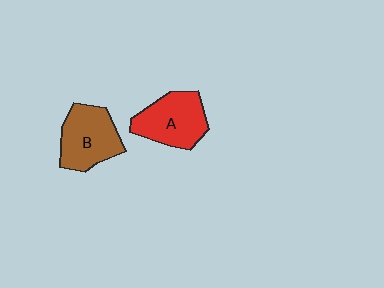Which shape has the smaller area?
Shape A (red).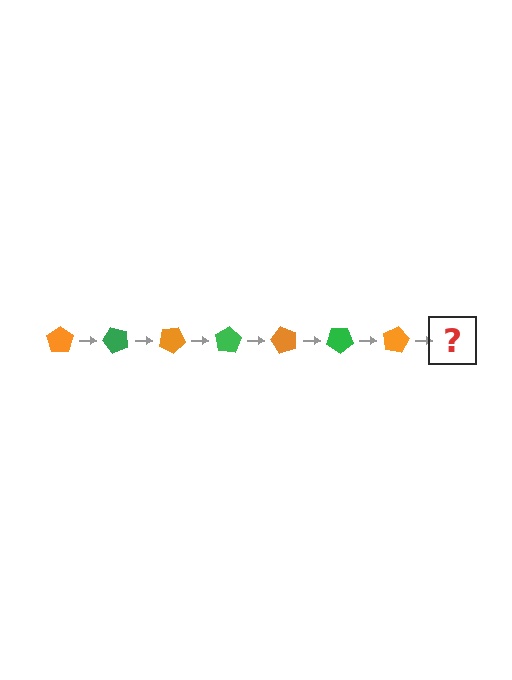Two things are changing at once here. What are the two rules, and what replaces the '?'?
The two rules are that it rotates 50 degrees each step and the color cycles through orange and green. The '?' should be a green pentagon, rotated 350 degrees from the start.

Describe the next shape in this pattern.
It should be a green pentagon, rotated 350 degrees from the start.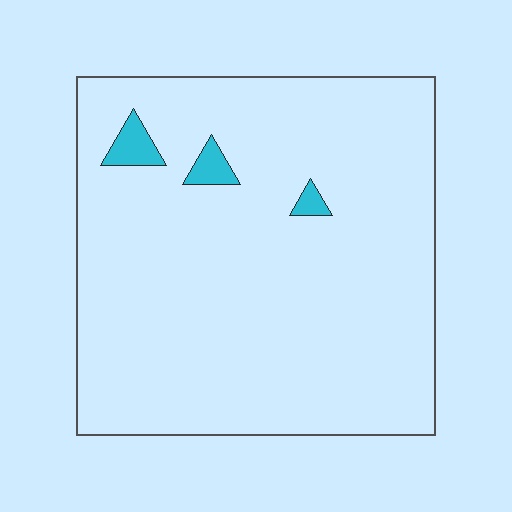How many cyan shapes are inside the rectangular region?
3.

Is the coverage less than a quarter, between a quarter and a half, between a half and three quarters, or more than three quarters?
Less than a quarter.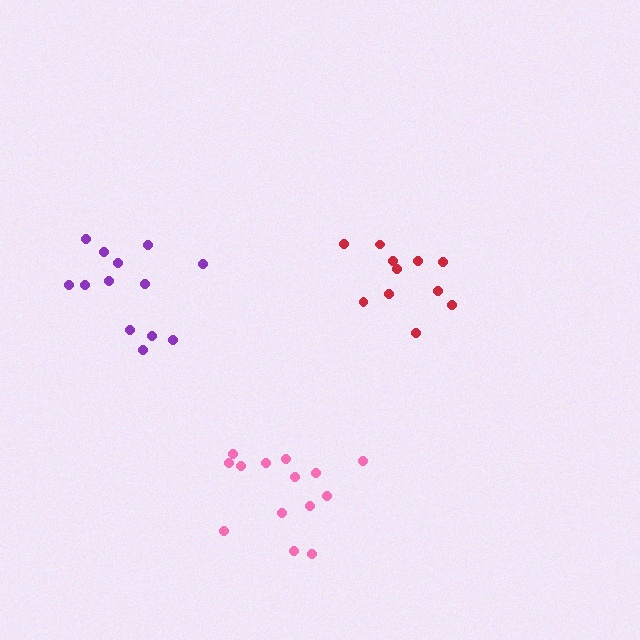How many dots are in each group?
Group 1: 14 dots, Group 2: 11 dots, Group 3: 13 dots (38 total).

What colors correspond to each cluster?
The clusters are colored: pink, red, purple.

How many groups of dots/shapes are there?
There are 3 groups.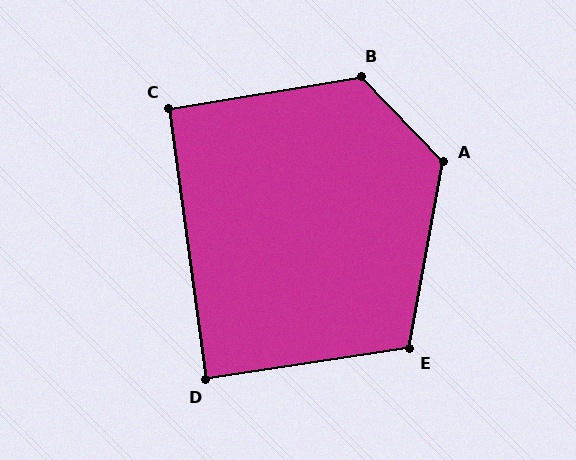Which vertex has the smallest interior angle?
D, at approximately 89 degrees.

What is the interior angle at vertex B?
Approximately 125 degrees (obtuse).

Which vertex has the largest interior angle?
A, at approximately 126 degrees.